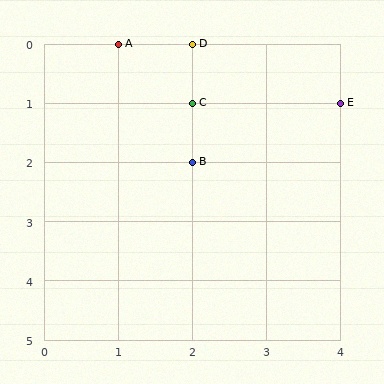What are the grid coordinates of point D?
Point D is at grid coordinates (2, 0).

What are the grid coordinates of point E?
Point E is at grid coordinates (4, 1).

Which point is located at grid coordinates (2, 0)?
Point D is at (2, 0).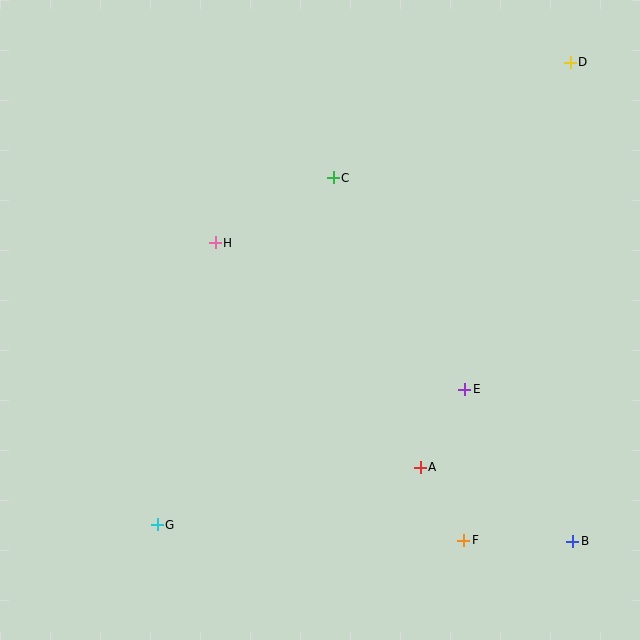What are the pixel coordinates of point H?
Point H is at (215, 243).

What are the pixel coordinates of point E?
Point E is at (465, 389).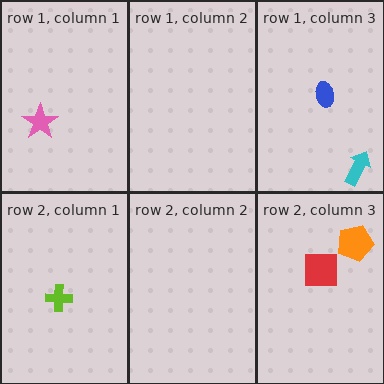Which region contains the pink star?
The row 1, column 1 region.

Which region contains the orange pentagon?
The row 2, column 3 region.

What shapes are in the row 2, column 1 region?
The lime cross.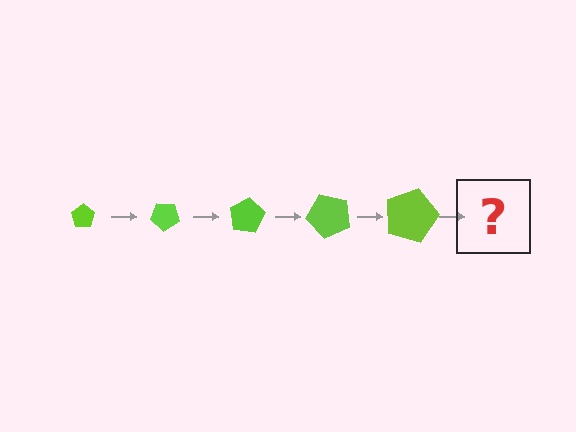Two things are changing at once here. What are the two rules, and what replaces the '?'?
The two rules are that the pentagon grows larger each step and it rotates 40 degrees each step. The '?' should be a pentagon, larger than the previous one and rotated 200 degrees from the start.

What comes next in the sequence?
The next element should be a pentagon, larger than the previous one and rotated 200 degrees from the start.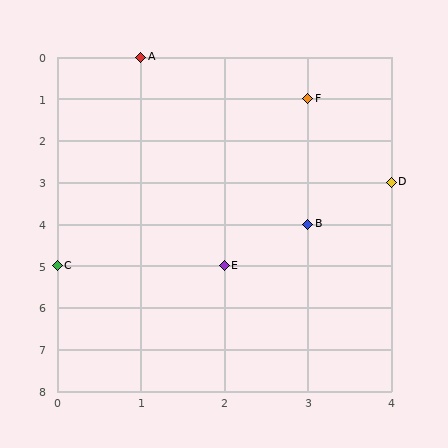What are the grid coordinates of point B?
Point B is at grid coordinates (3, 4).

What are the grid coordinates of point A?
Point A is at grid coordinates (1, 0).